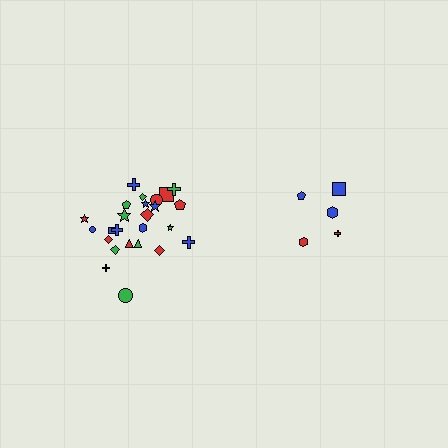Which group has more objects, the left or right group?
The left group.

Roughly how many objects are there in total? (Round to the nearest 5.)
Roughly 30 objects in total.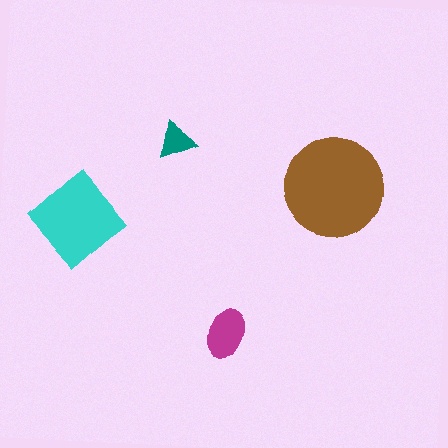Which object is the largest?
The brown circle.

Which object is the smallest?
The teal triangle.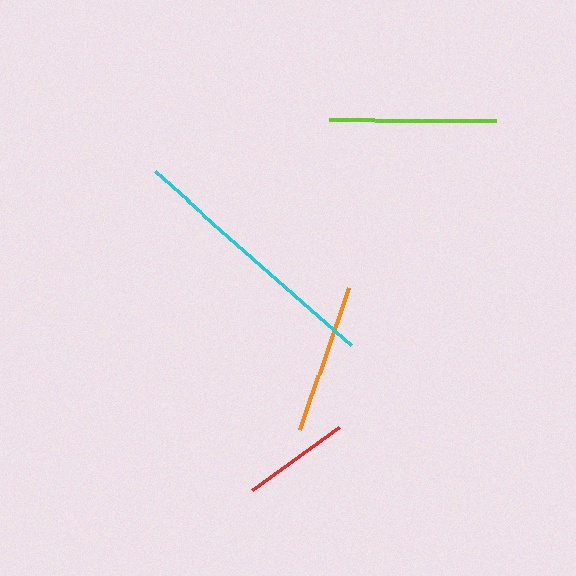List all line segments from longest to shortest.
From longest to shortest: cyan, lime, orange, red.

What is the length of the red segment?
The red segment is approximately 108 pixels long.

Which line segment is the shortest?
The red line is the shortest at approximately 108 pixels.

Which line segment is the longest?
The cyan line is the longest at approximately 262 pixels.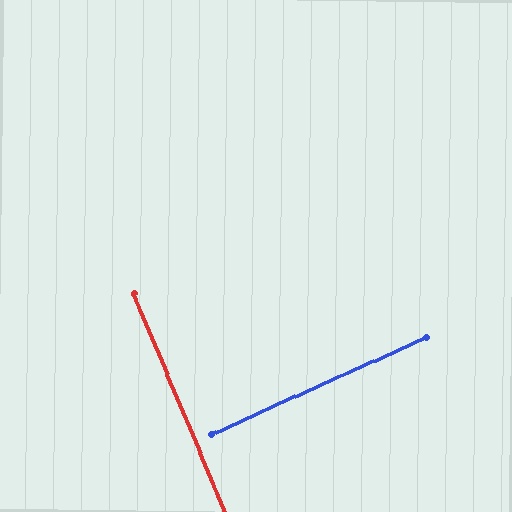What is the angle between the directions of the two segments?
Approximately 88 degrees.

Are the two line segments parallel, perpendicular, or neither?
Perpendicular — they meet at approximately 88°.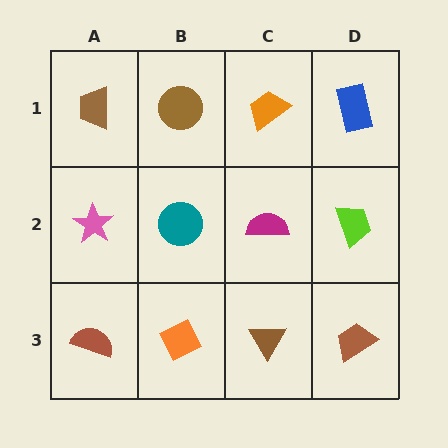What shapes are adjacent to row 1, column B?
A teal circle (row 2, column B), a brown trapezoid (row 1, column A), an orange trapezoid (row 1, column C).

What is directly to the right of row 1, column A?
A brown circle.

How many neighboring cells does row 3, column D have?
2.